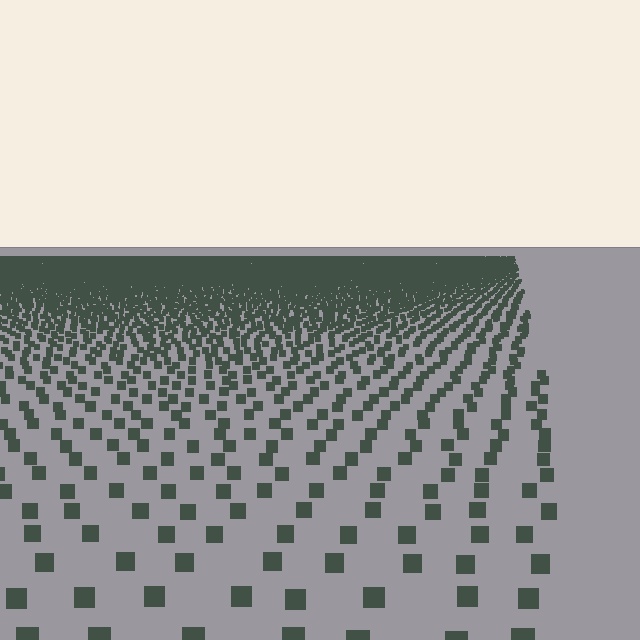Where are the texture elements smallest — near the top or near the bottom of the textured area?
Near the top.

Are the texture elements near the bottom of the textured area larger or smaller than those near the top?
Larger. Near the bottom, elements are closer to the viewer and appear at a bigger on-screen size.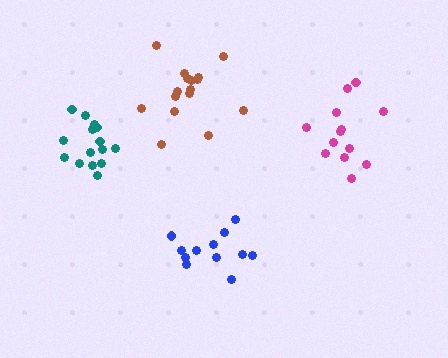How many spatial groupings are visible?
There are 4 spatial groupings.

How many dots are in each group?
Group 1: 16 dots, Group 2: 15 dots, Group 3: 13 dots, Group 4: 12 dots (56 total).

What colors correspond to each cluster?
The clusters are colored: brown, teal, magenta, blue.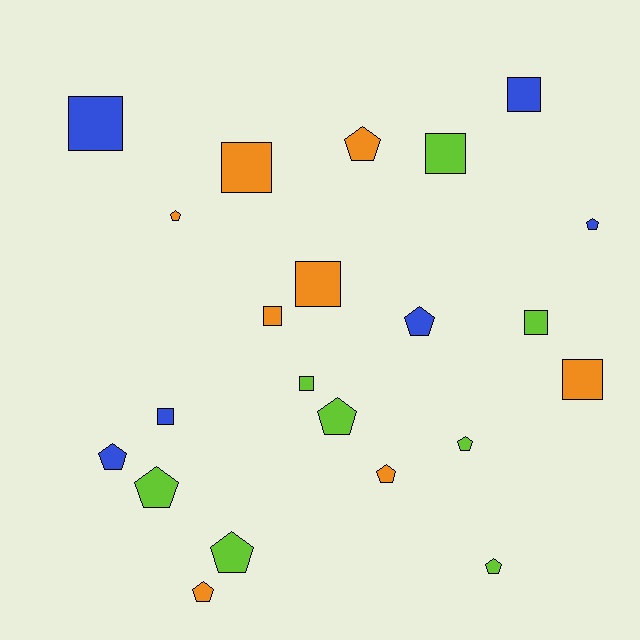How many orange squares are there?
There are 4 orange squares.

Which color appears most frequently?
Orange, with 8 objects.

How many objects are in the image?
There are 22 objects.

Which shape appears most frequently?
Pentagon, with 12 objects.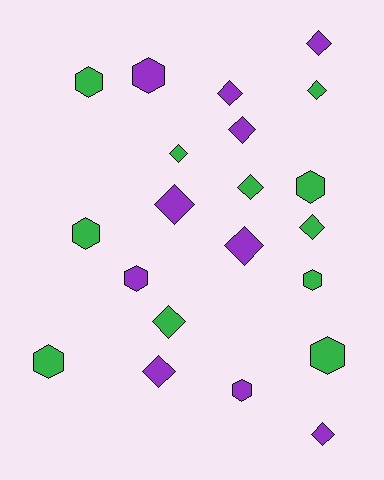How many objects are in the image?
There are 21 objects.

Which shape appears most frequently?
Diamond, with 12 objects.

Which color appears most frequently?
Green, with 11 objects.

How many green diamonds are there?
There are 5 green diamonds.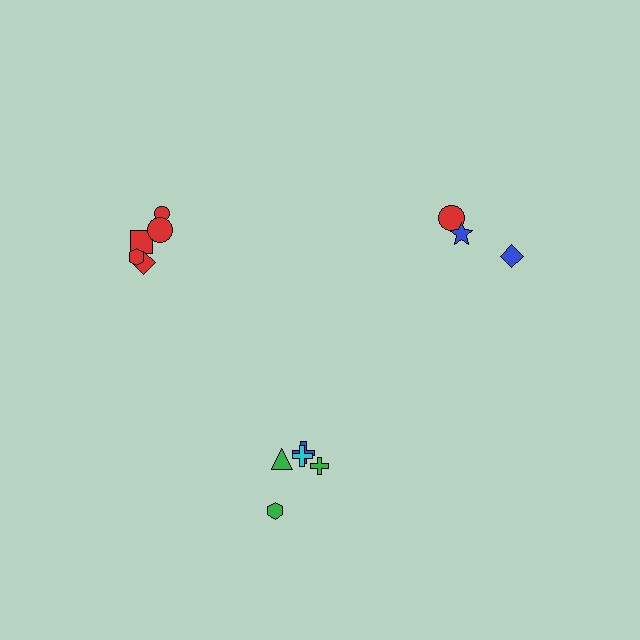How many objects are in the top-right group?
There are 3 objects.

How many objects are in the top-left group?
There are 5 objects.